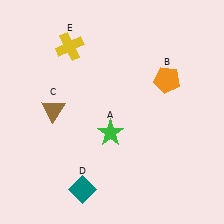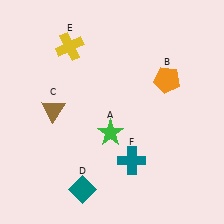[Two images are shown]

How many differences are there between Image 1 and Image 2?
There is 1 difference between the two images.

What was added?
A teal cross (F) was added in Image 2.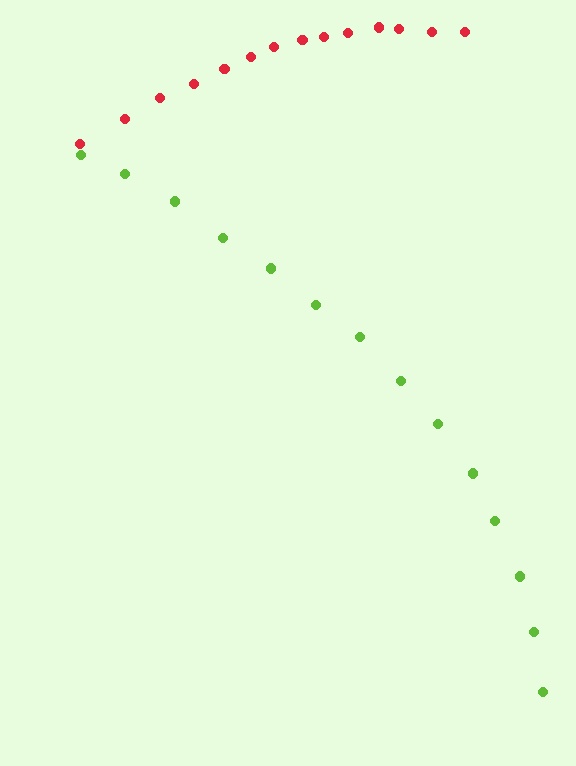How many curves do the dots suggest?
There are 2 distinct paths.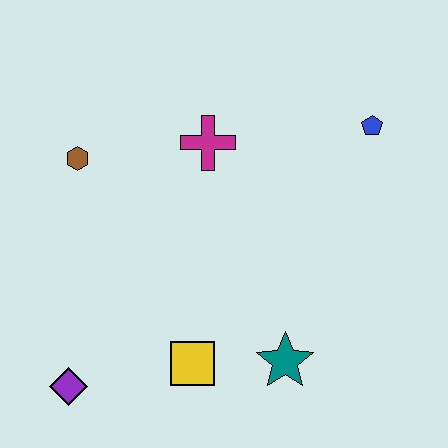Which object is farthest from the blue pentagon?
The purple diamond is farthest from the blue pentagon.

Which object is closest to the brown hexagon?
The magenta cross is closest to the brown hexagon.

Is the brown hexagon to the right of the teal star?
No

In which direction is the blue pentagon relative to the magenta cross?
The blue pentagon is to the right of the magenta cross.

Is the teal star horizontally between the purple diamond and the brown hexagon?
No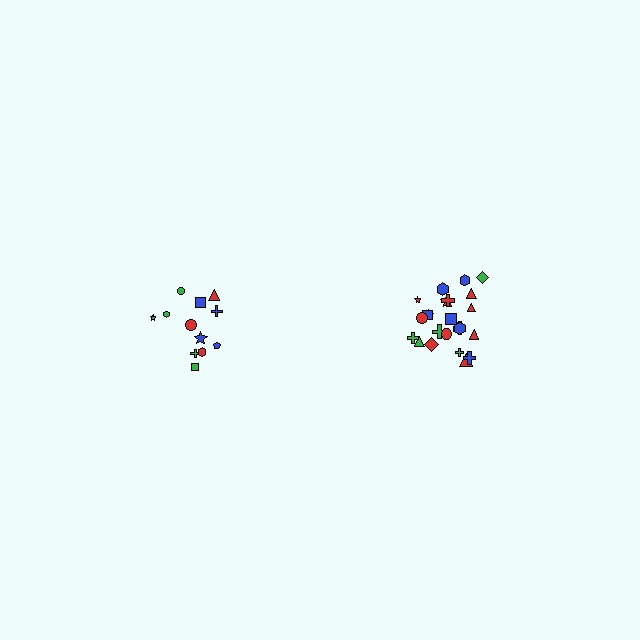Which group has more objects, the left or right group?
The right group.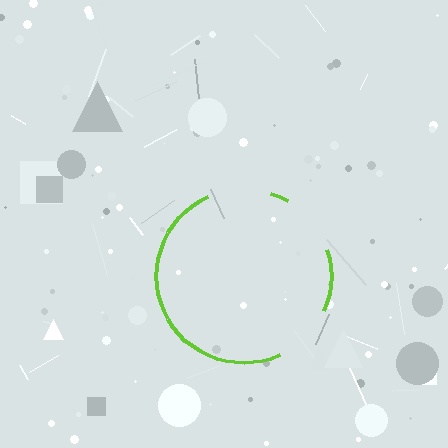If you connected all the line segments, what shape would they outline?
They would outline a circle.